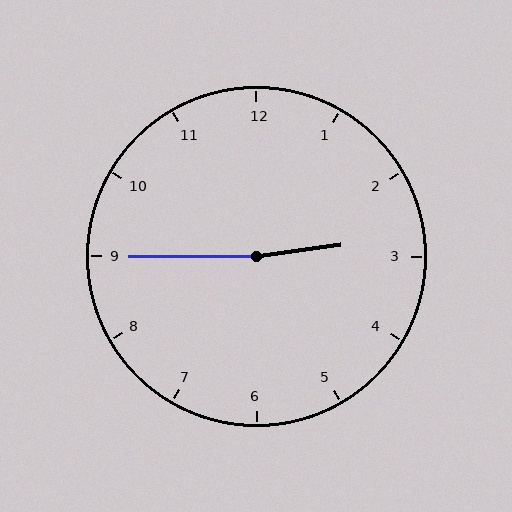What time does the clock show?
2:45.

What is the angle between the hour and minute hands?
Approximately 172 degrees.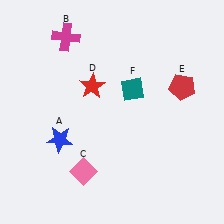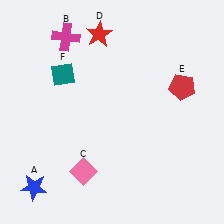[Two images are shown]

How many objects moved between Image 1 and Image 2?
3 objects moved between the two images.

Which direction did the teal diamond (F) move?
The teal diamond (F) moved left.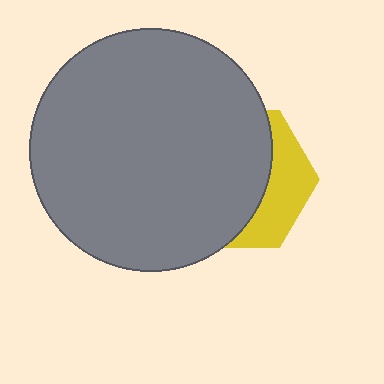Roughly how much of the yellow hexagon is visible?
A small part of it is visible (roughly 32%).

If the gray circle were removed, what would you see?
You would see the complete yellow hexagon.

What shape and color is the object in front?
The object in front is a gray circle.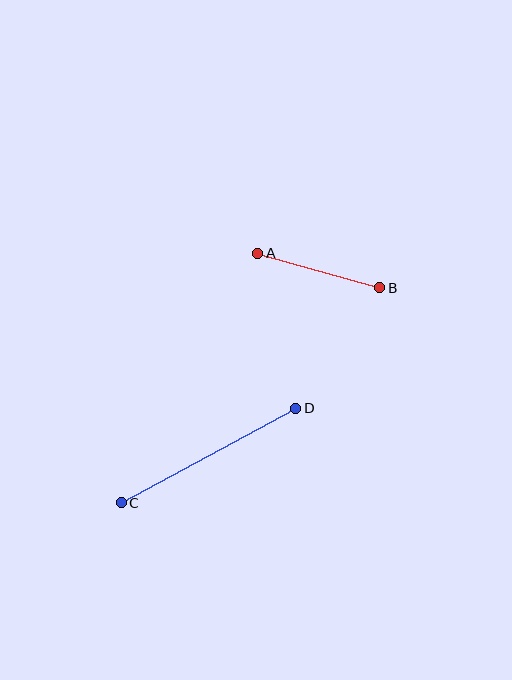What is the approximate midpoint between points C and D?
The midpoint is at approximately (208, 455) pixels.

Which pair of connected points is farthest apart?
Points C and D are farthest apart.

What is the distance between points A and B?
The distance is approximately 127 pixels.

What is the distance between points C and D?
The distance is approximately 198 pixels.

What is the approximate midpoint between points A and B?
The midpoint is at approximately (319, 271) pixels.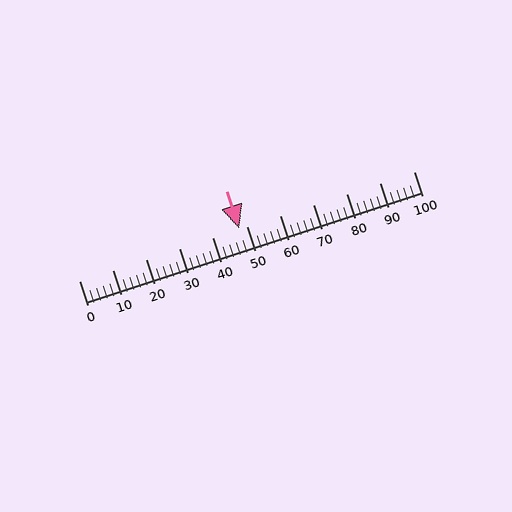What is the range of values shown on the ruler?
The ruler shows values from 0 to 100.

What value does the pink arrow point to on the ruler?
The pink arrow points to approximately 48.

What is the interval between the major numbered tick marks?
The major tick marks are spaced 10 units apart.